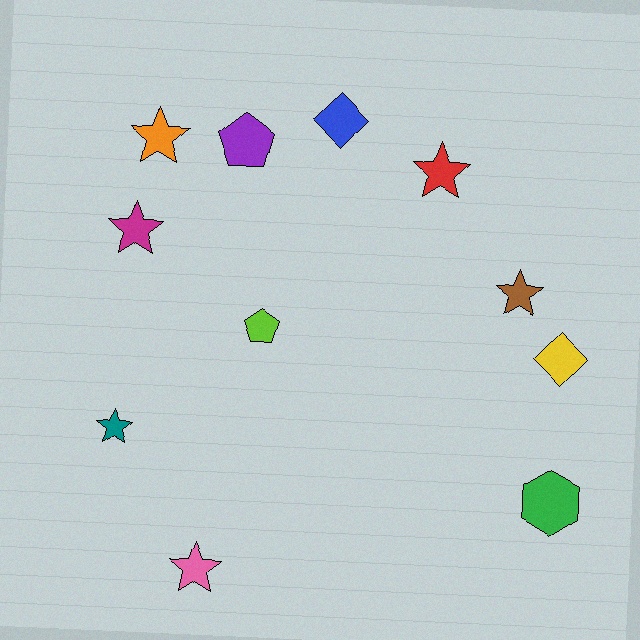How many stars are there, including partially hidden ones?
There are 6 stars.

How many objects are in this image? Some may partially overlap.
There are 11 objects.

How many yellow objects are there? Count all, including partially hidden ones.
There is 1 yellow object.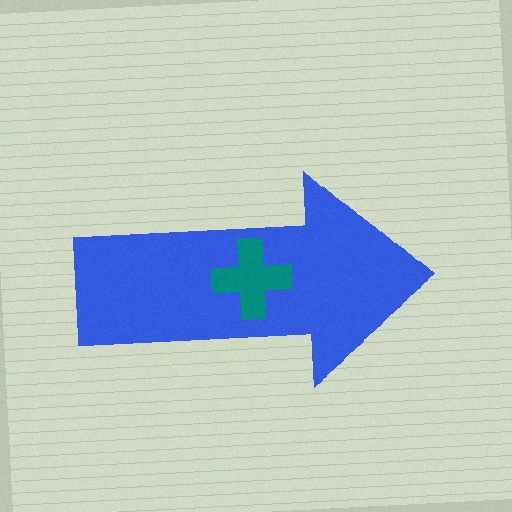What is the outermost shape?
The blue arrow.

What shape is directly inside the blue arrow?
The teal cross.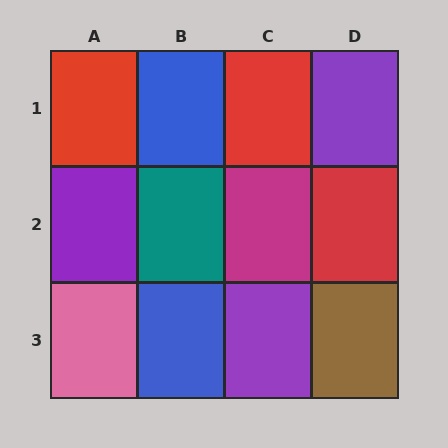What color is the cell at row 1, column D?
Purple.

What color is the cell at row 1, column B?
Blue.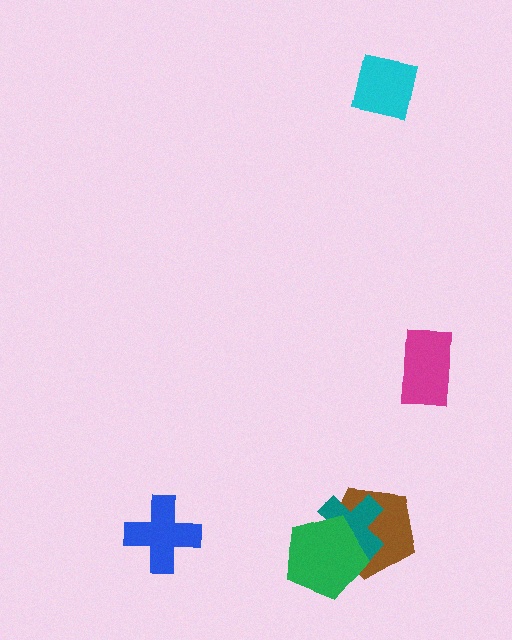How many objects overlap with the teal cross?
2 objects overlap with the teal cross.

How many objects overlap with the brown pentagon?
2 objects overlap with the brown pentagon.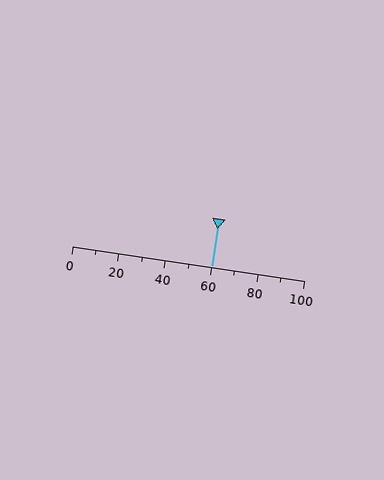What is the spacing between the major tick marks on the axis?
The major ticks are spaced 20 apart.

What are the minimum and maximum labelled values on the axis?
The axis runs from 0 to 100.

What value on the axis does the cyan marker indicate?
The marker indicates approximately 60.